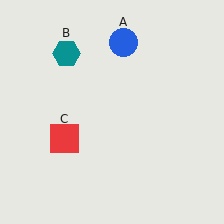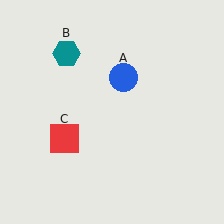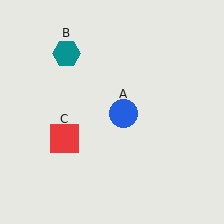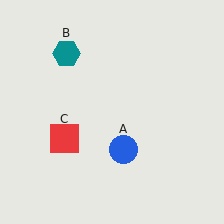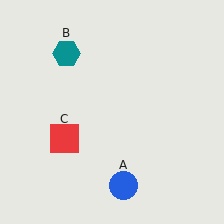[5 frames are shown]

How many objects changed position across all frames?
1 object changed position: blue circle (object A).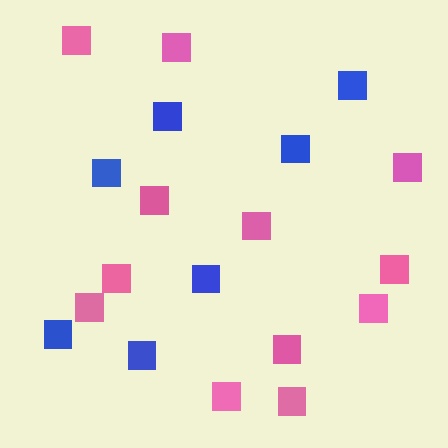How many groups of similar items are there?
There are 2 groups: one group of pink squares (12) and one group of blue squares (7).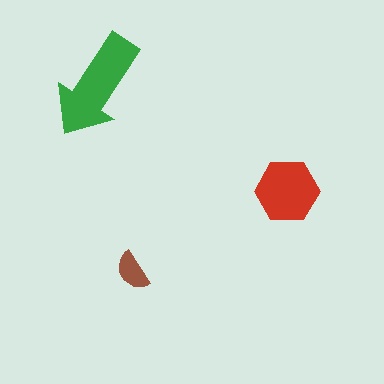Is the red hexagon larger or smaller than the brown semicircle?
Larger.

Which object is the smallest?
The brown semicircle.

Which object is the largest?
The green arrow.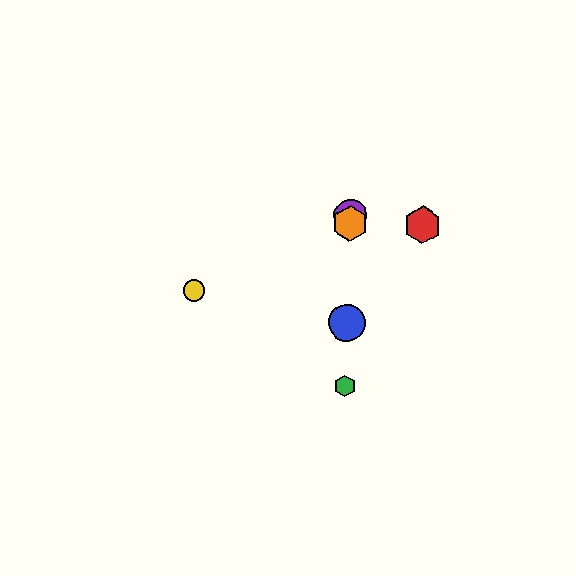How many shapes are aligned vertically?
4 shapes (the blue circle, the green hexagon, the purple circle, the orange hexagon) are aligned vertically.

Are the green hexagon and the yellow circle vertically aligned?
No, the green hexagon is at x≈345 and the yellow circle is at x≈194.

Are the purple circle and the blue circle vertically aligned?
Yes, both are at x≈350.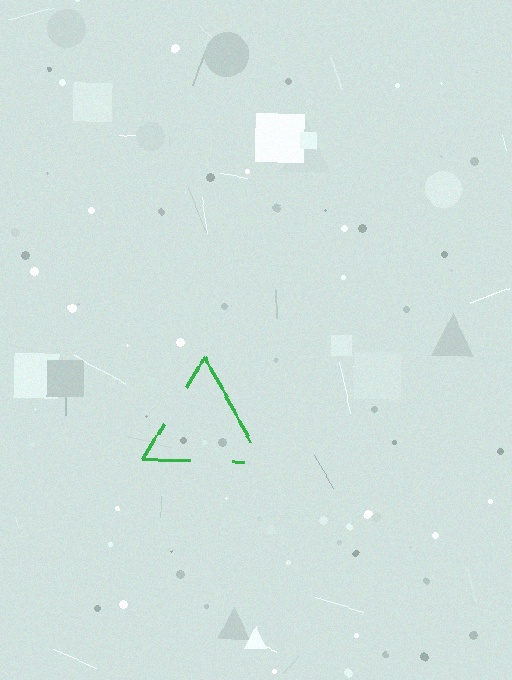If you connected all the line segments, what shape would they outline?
They would outline a triangle.